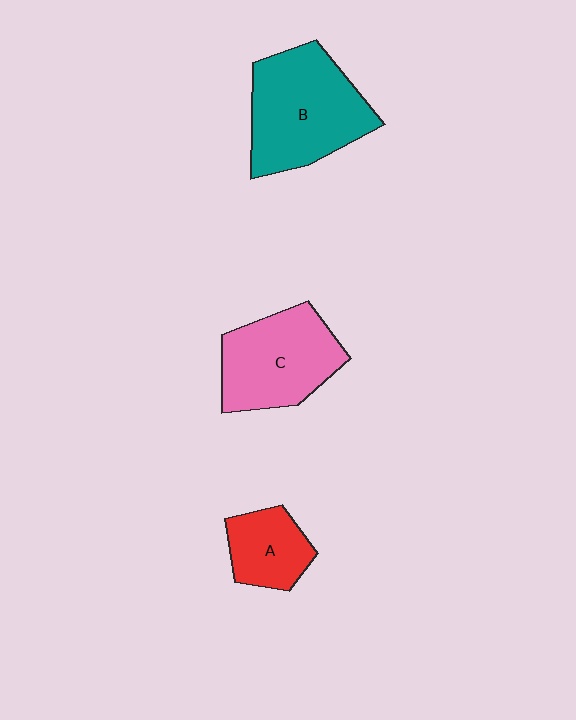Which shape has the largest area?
Shape B (teal).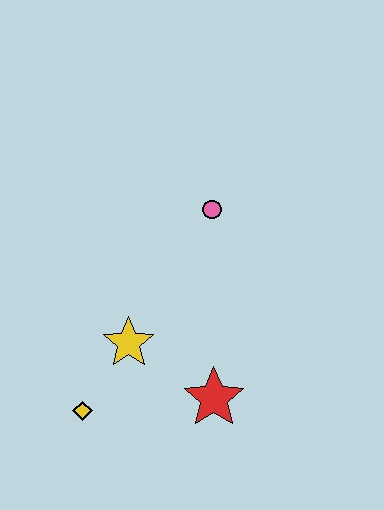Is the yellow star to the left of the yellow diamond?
No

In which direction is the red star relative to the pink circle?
The red star is below the pink circle.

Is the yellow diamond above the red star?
No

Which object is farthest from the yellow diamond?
The pink circle is farthest from the yellow diamond.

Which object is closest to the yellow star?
The yellow diamond is closest to the yellow star.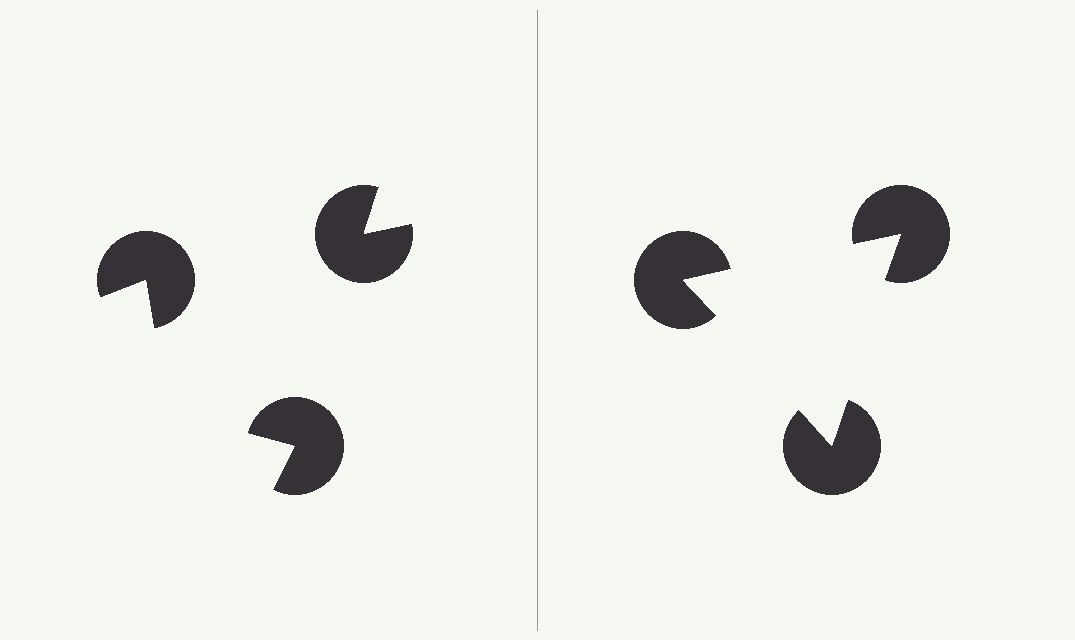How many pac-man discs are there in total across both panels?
6 — 3 on each side.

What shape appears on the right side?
An illusory triangle.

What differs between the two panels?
The pac-man discs are positioned identically on both sides; only the wedge orientations differ. On the right they align to a triangle; on the left they are misaligned.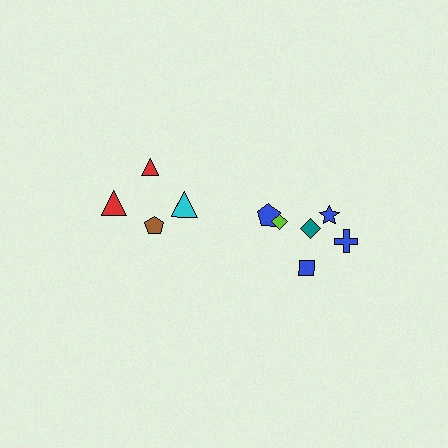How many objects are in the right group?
There are 6 objects.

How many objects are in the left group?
There are 4 objects.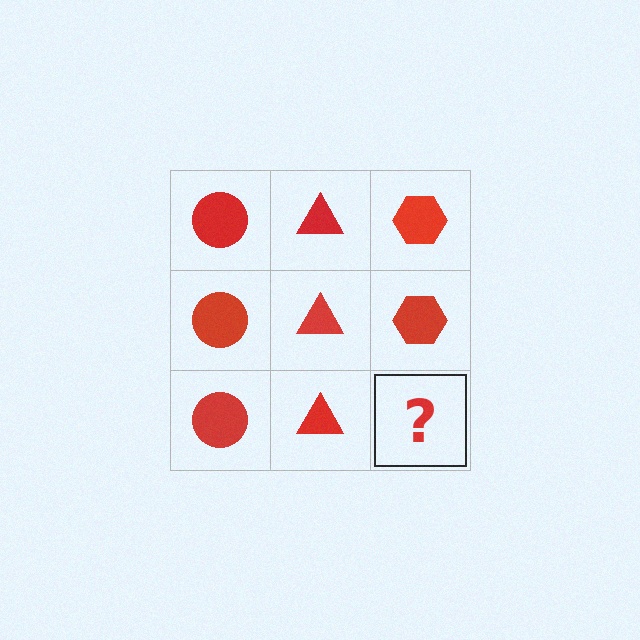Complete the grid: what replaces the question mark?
The question mark should be replaced with a red hexagon.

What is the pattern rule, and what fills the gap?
The rule is that each column has a consistent shape. The gap should be filled with a red hexagon.